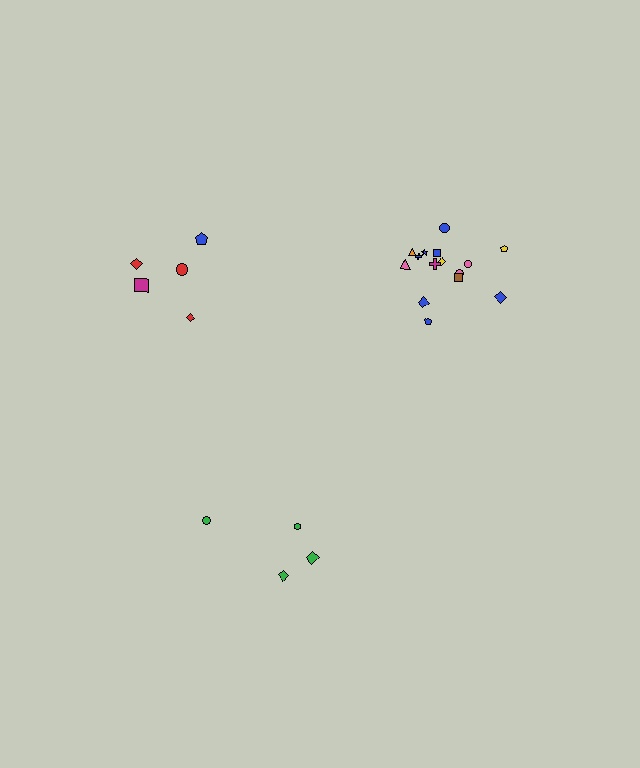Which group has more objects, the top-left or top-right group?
The top-right group.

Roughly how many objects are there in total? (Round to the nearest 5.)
Roughly 25 objects in total.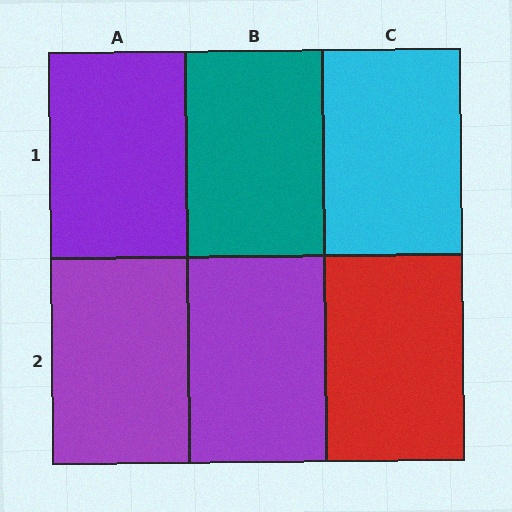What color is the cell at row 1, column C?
Cyan.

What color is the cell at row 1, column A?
Purple.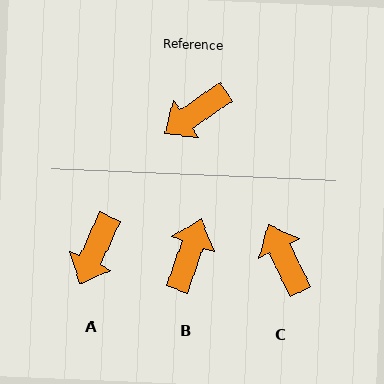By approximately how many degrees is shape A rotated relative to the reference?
Approximately 32 degrees counter-clockwise.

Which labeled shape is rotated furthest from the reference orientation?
B, about 143 degrees away.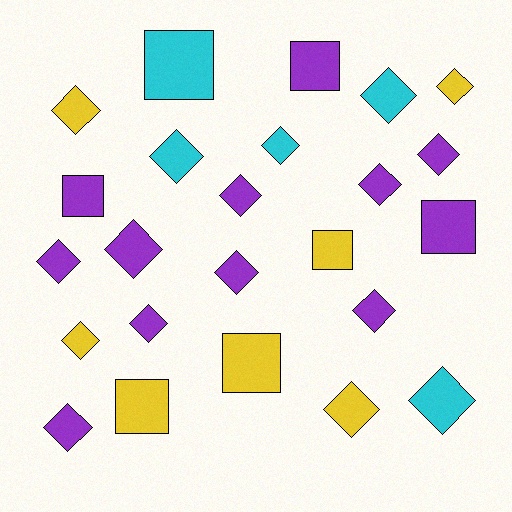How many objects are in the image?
There are 24 objects.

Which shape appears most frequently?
Diamond, with 17 objects.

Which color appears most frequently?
Purple, with 12 objects.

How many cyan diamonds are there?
There are 4 cyan diamonds.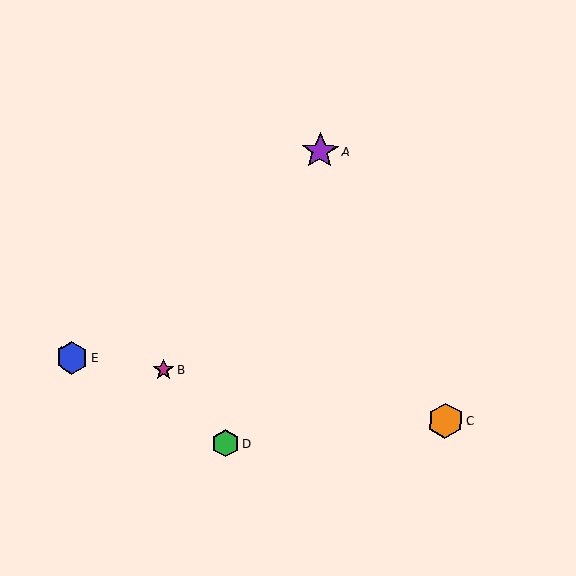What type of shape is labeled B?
Shape B is a magenta star.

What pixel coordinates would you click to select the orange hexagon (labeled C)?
Click at (445, 420) to select the orange hexagon C.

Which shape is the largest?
The purple star (labeled A) is the largest.